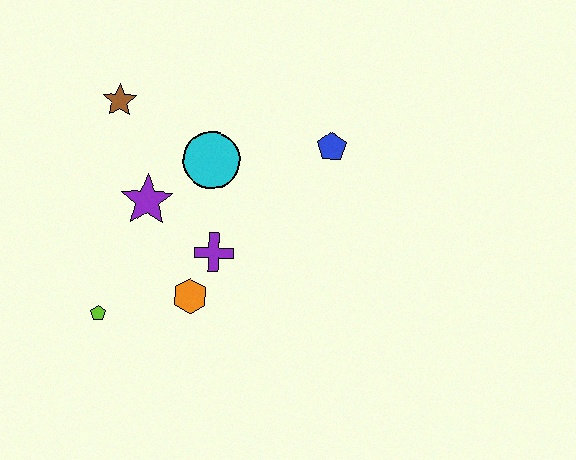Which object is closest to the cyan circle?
The purple star is closest to the cyan circle.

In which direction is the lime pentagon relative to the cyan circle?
The lime pentagon is below the cyan circle.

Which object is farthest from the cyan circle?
The lime pentagon is farthest from the cyan circle.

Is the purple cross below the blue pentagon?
Yes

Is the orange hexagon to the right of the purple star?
Yes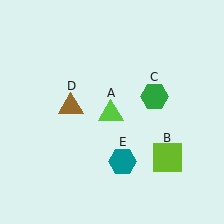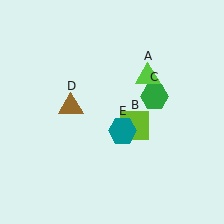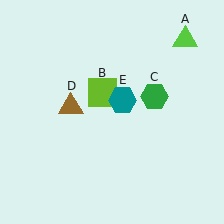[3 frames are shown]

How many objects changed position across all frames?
3 objects changed position: lime triangle (object A), lime square (object B), teal hexagon (object E).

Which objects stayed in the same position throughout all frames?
Green hexagon (object C) and brown triangle (object D) remained stationary.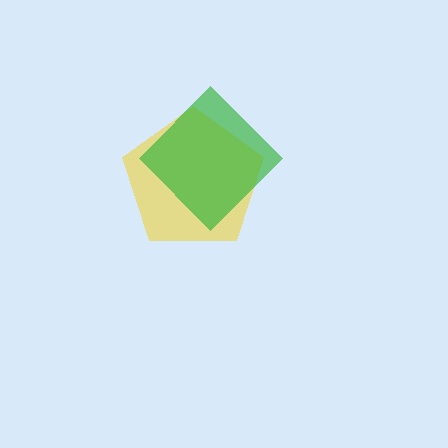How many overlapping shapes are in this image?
There are 2 overlapping shapes in the image.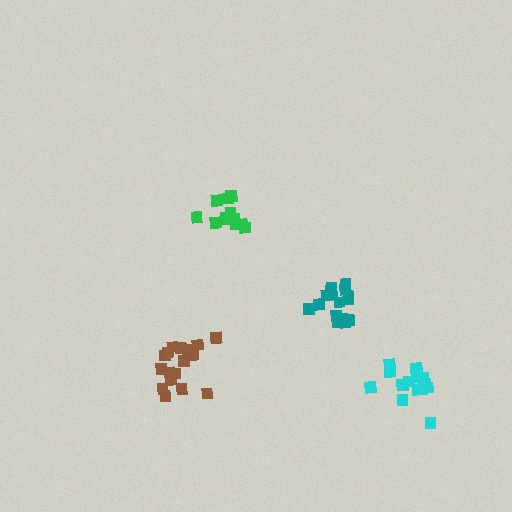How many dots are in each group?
Group 1: 12 dots, Group 2: 18 dots, Group 3: 16 dots, Group 4: 16 dots (62 total).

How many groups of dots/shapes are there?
There are 4 groups.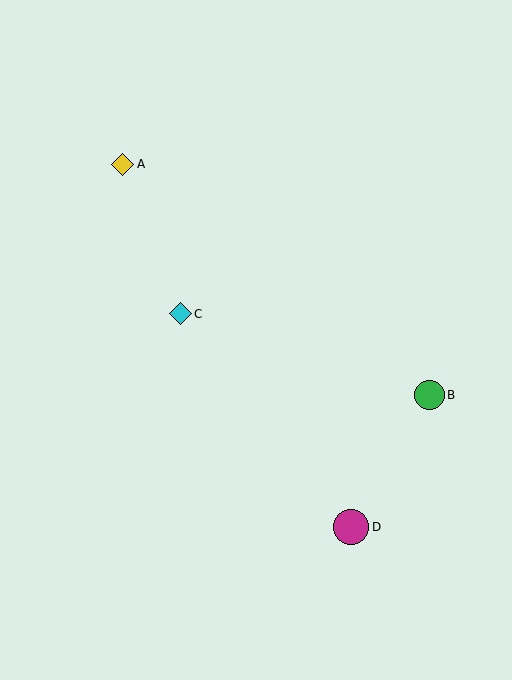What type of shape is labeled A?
Shape A is a yellow diamond.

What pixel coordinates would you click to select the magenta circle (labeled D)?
Click at (351, 527) to select the magenta circle D.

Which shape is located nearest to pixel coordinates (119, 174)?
The yellow diamond (labeled A) at (123, 164) is nearest to that location.